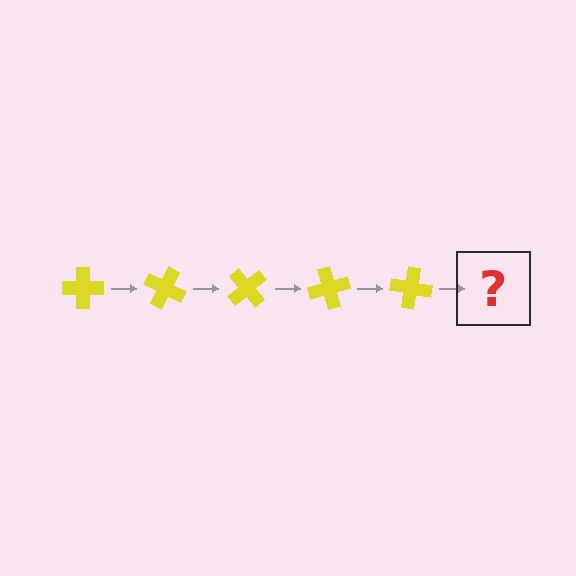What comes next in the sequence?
The next element should be a yellow cross rotated 125 degrees.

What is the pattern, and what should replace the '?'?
The pattern is that the cross rotates 25 degrees each step. The '?' should be a yellow cross rotated 125 degrees.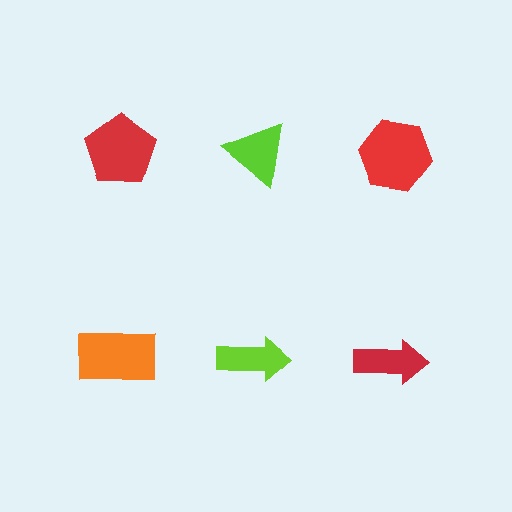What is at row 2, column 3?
A red arrow.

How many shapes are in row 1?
3 shapes.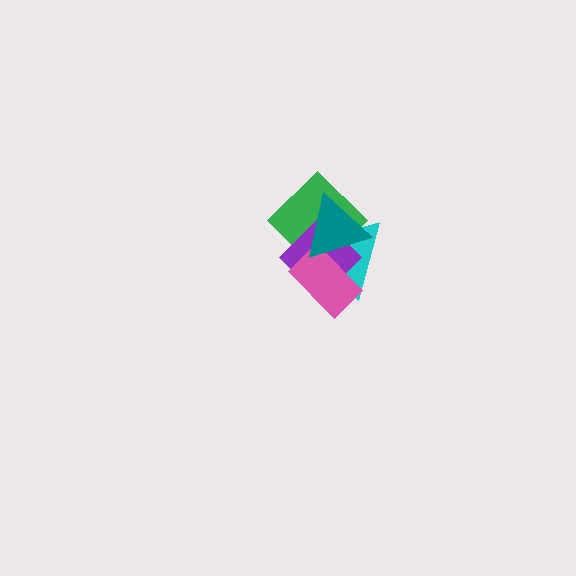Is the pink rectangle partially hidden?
Yes, it is partially covered by another shape.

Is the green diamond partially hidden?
Yes, it is partially covered by another shape.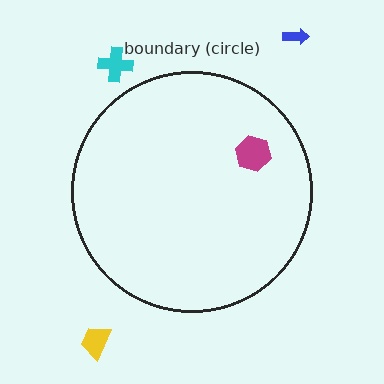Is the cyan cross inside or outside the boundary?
Outside.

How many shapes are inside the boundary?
1 inside, 3 outside.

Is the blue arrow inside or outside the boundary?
Outside.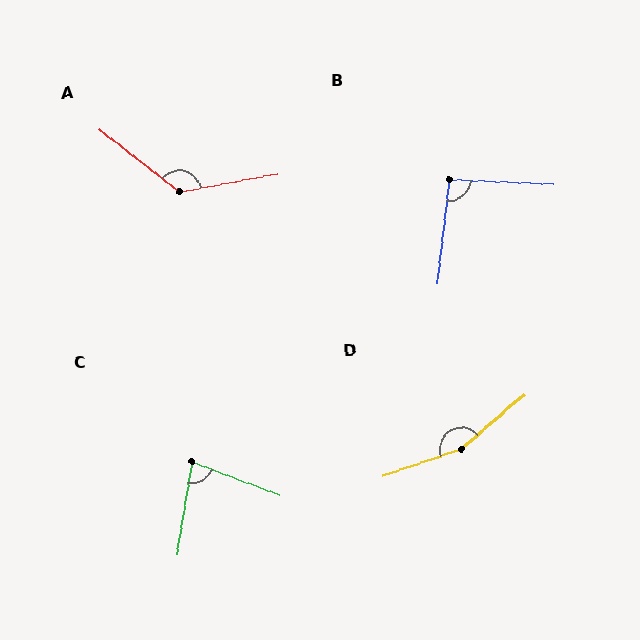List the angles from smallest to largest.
C (79°), B (94°), A (132°), D (158°).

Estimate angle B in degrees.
Approximately 94 degrees.